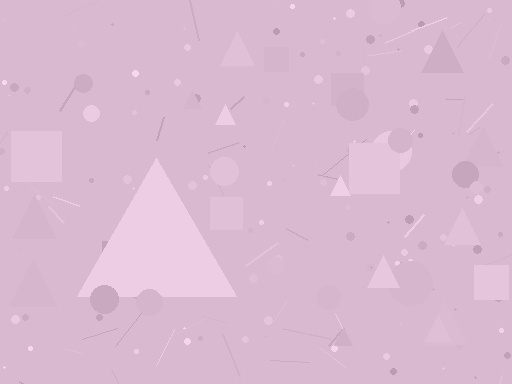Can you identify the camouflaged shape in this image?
The camouflaged shape is a triangle.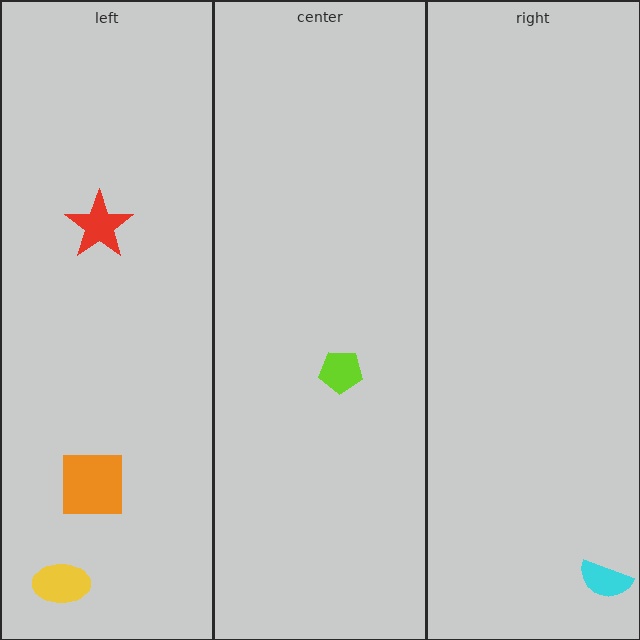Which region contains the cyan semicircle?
The right region.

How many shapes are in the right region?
1.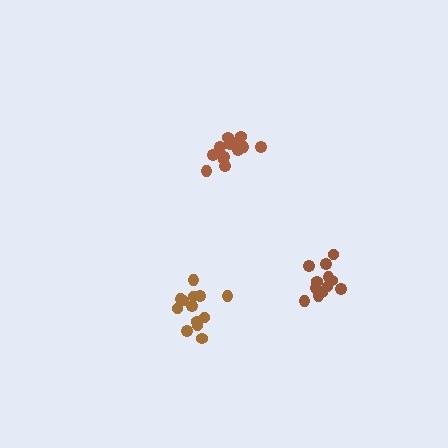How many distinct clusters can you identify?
There are 3 distinct clusters.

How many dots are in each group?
Group 1: 13 dots, Group 2: 14 dots, Group 3: 13 dots (40 total).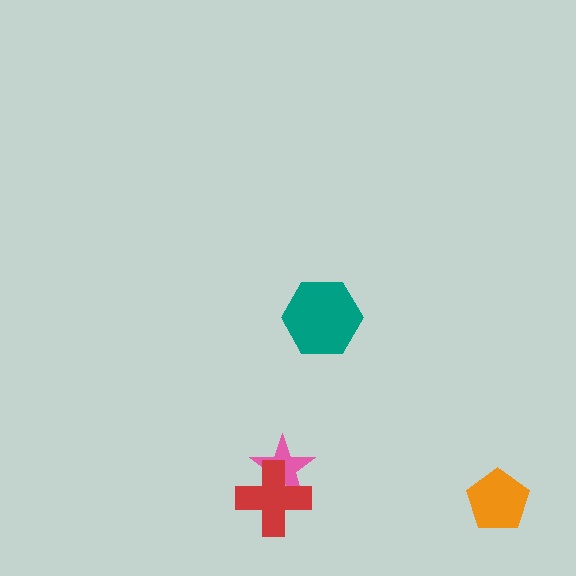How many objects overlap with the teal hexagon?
0 objects overlap with the teal hexagon.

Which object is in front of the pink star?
The red cross is in front of the pink star.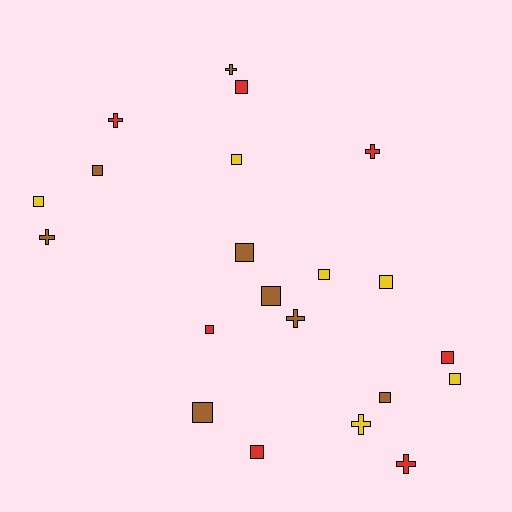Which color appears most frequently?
Brown, with 8 objects.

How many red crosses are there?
There are 3 red crosses.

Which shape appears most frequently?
Square, with 14 objects.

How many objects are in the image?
There are 21 objects.